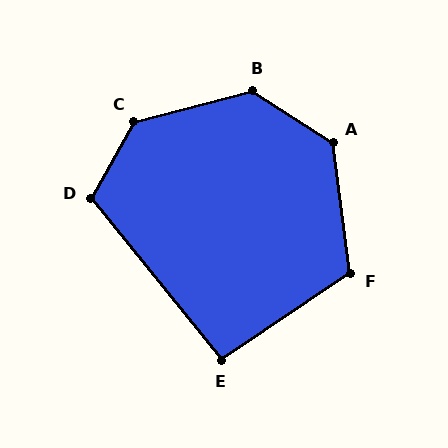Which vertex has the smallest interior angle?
E, at approximately 95 degrees.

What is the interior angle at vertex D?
Approximately 111 degrees (obtuse).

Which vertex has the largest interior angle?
C, at approximately 134 degrees.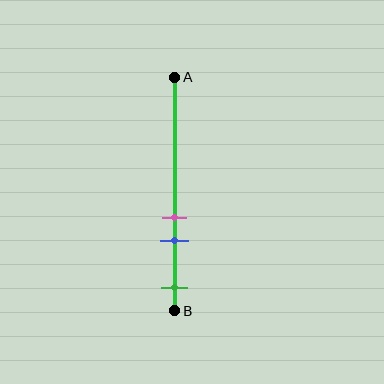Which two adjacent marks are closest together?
The pink and blue marks are the closest adjacent pair.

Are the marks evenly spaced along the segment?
No, the marks are not evenly spaced.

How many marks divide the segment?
There are 3 marks dividing the segment.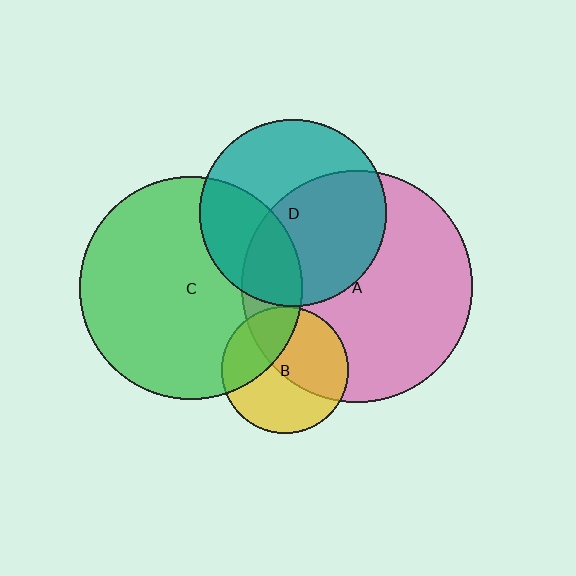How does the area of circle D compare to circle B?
Approximately 2.2 times.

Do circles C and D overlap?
Yes.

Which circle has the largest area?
Circle A (pink).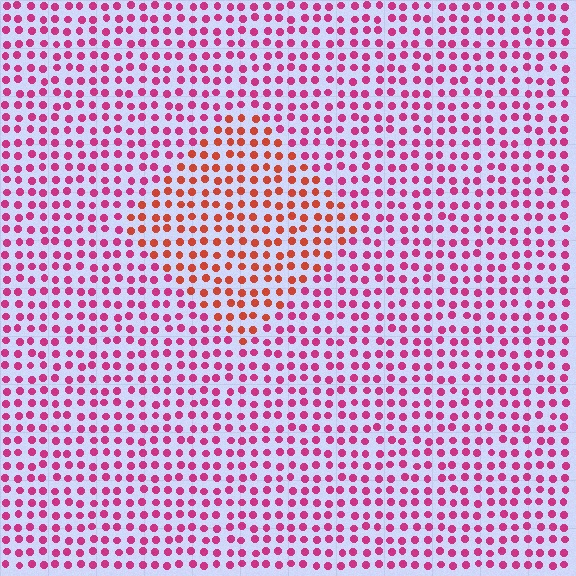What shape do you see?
I see a diamond.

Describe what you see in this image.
The image is filled with small magenta elements in a uniform arrangement. A diamond-shaped region is visible where the elements are tinted to a slightly different hue, forming a subtle color boundary.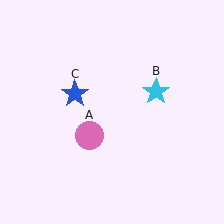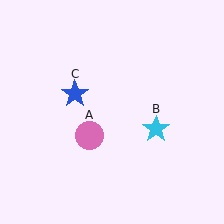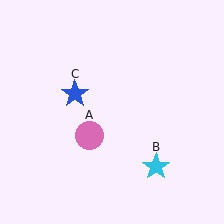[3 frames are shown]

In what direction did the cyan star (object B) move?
The cyan star (object B) moved down.